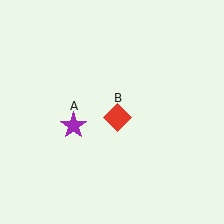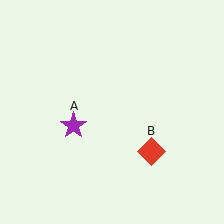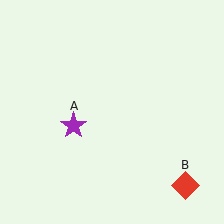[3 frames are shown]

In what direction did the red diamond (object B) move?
The red diamond (object B) moved down and to the right.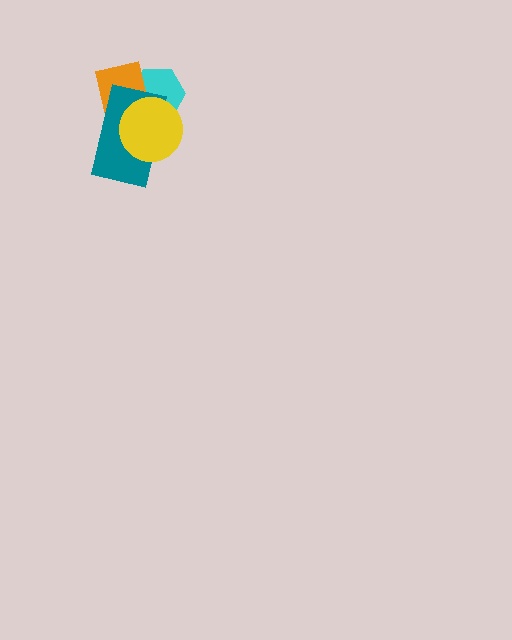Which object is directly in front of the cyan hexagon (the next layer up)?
The orange square is directly in front of the cyan hexagon.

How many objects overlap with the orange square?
3 objects overlap with the orange square.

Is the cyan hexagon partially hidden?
Yes, it is partially covered by another shape.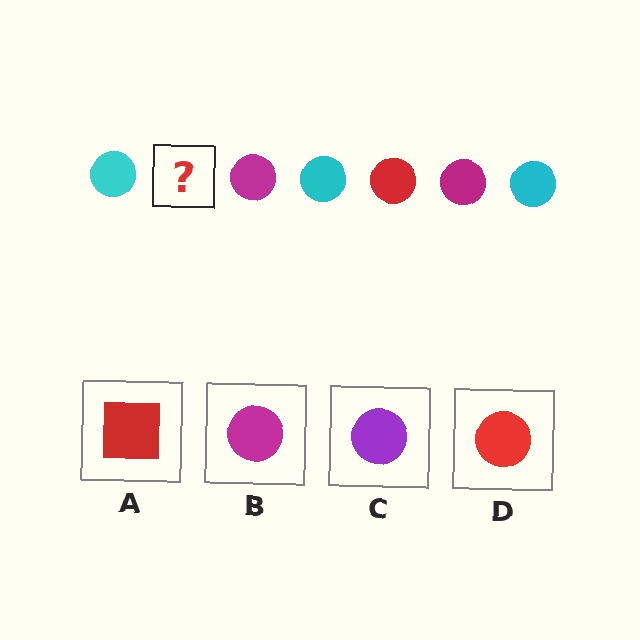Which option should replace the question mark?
Option D.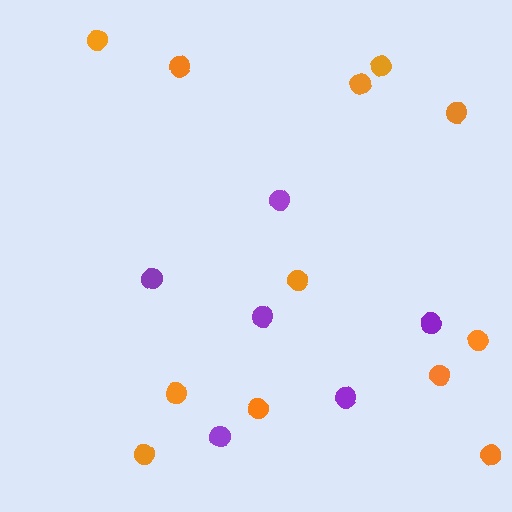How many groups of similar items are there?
There are 2 groups: one group of orange circles (12) and one group of purple circles (6).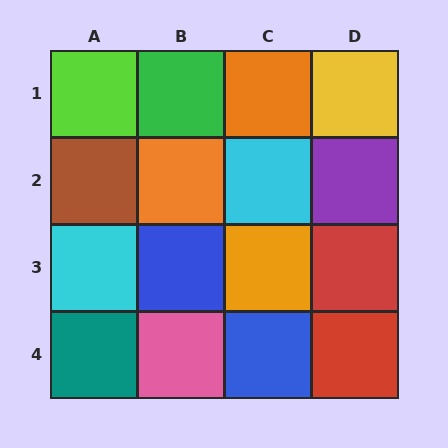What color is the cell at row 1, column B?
Green.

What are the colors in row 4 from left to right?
Teal, pink, blue, red.